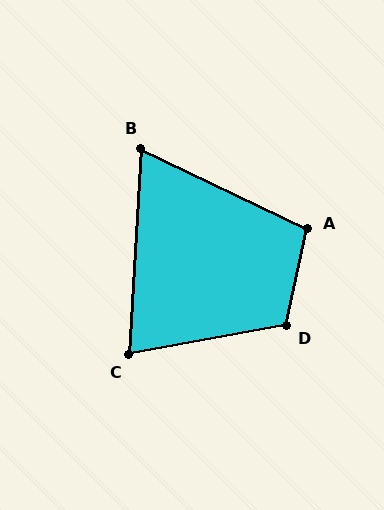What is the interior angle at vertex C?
Approximately 76 degrees (acute).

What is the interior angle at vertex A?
Approximately 104 degrees (obtuse).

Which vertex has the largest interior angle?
D, at approximately 112 degrees.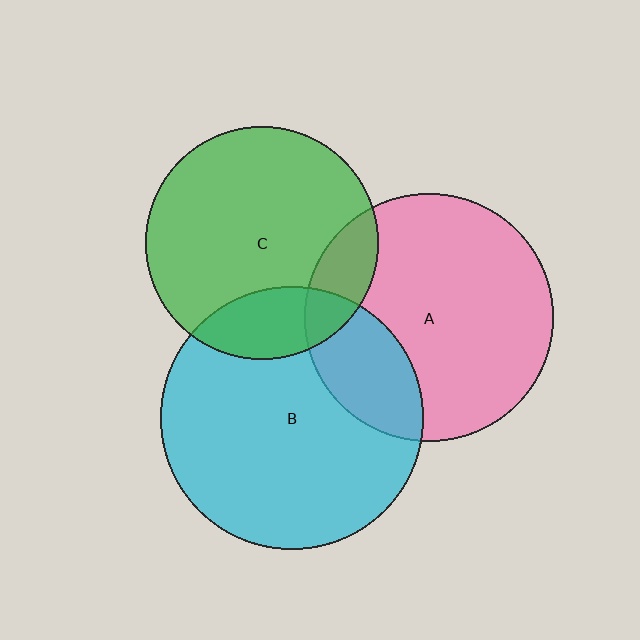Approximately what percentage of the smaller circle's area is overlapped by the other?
Approximately 15%.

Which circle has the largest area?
Circle B (cyan).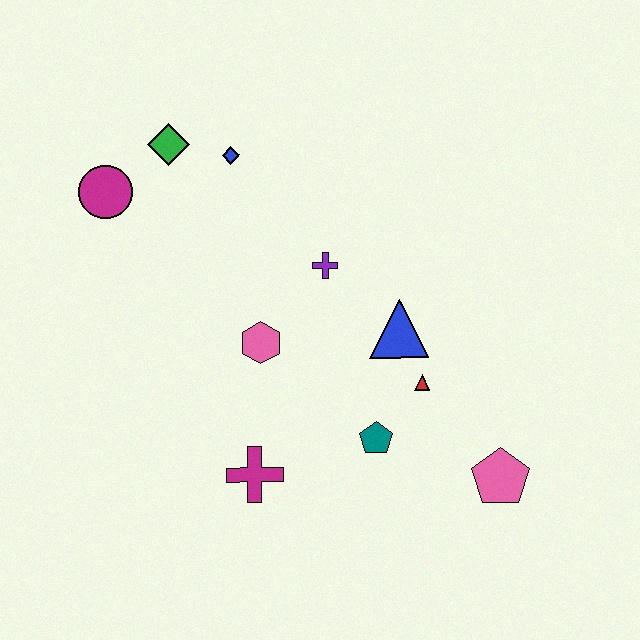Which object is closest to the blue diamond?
The green diamond is closest to the blue diamond.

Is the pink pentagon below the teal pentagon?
Yes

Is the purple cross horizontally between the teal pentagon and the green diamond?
Yes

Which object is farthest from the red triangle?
The magenta circle is farthest from the red triangle.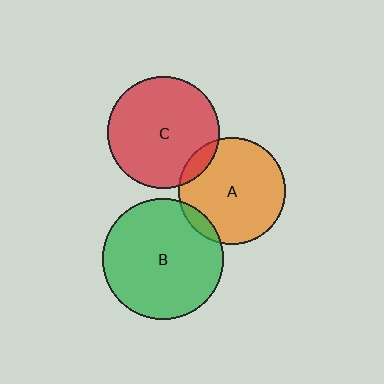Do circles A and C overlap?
Yes.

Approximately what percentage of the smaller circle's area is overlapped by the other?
Approximately 10%.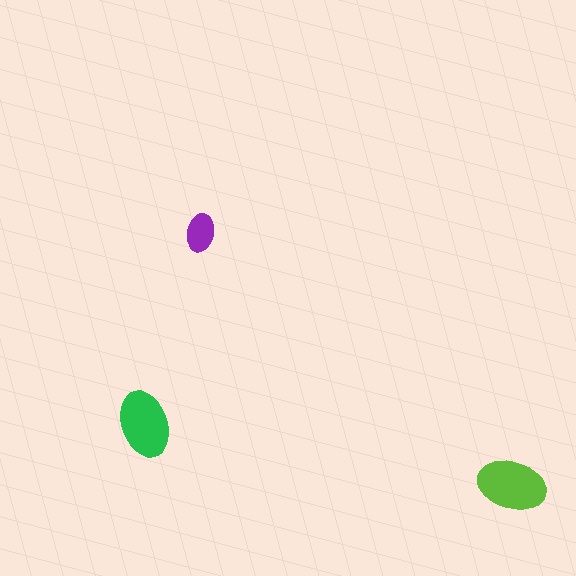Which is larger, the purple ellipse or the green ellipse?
The green one.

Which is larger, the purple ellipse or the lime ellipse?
The lime one.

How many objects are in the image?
There are 3 objects in the image.